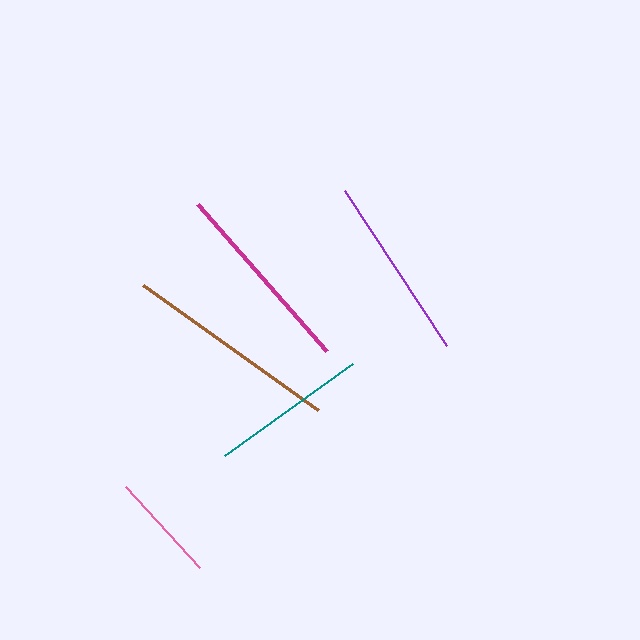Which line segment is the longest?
The brown line is the longest at approximately 215 pixels.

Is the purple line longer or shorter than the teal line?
The purple line is longer than the teal line.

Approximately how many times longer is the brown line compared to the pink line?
The brown line is approximately 2.0 times the length of the pink line.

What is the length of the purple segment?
The purple segment is approximately 185 pixels long.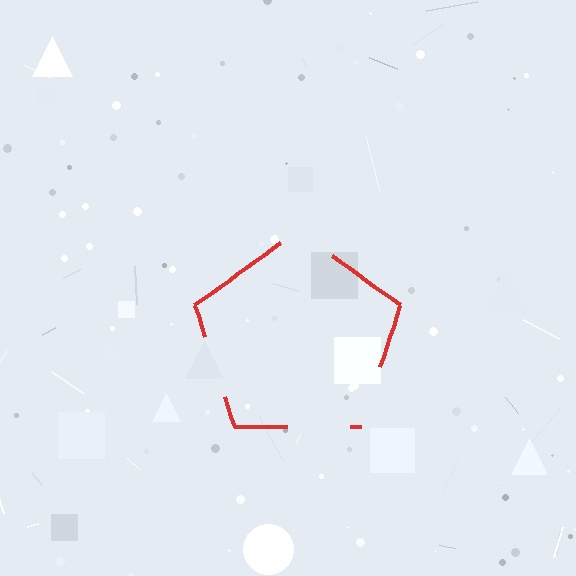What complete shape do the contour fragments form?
The contour fragments form a pentagon.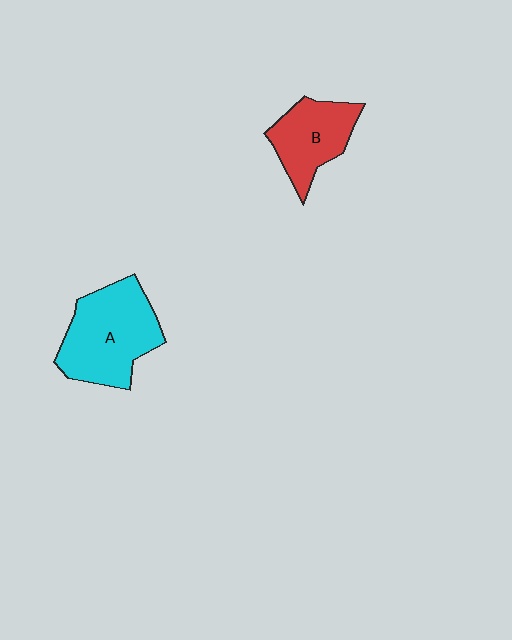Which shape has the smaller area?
Shape B (red).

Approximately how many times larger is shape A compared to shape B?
Approximately 1.5 times.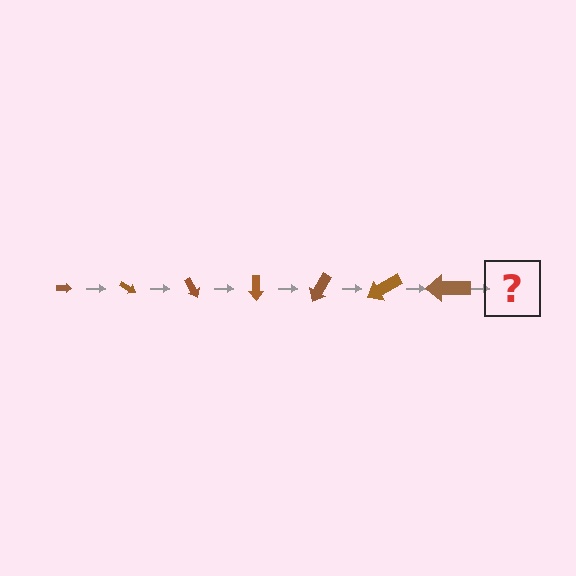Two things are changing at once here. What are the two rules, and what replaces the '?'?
The two rules are that the arrow grows larger each step and it rotates 30 degrees each step. The '?' should be an arrow, larger than the previous one and rotated 210 degrees from the start.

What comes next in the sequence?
The next element should be an arrow, larger than the previous one and rotated 210 degrees from the start.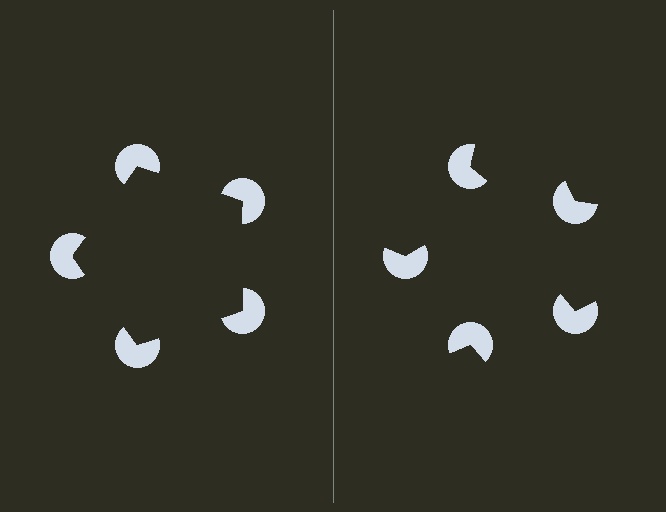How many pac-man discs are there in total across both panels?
10 — 5 on each side.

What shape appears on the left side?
An illusory pentagon.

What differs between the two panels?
The pac-man discs are positioned identically on both sides; only the wedge orientations differ. On the left they align to a pentagon; on the right they are misaligned.